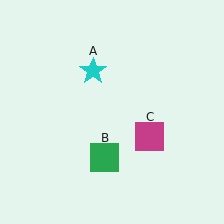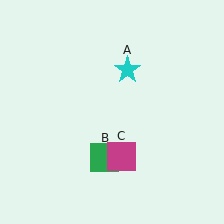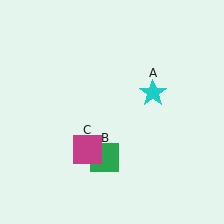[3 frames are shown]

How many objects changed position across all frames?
2 objects changed position: cyan star (object A), magenta square (object C).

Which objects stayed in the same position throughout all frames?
Green square (object B) remained stationary.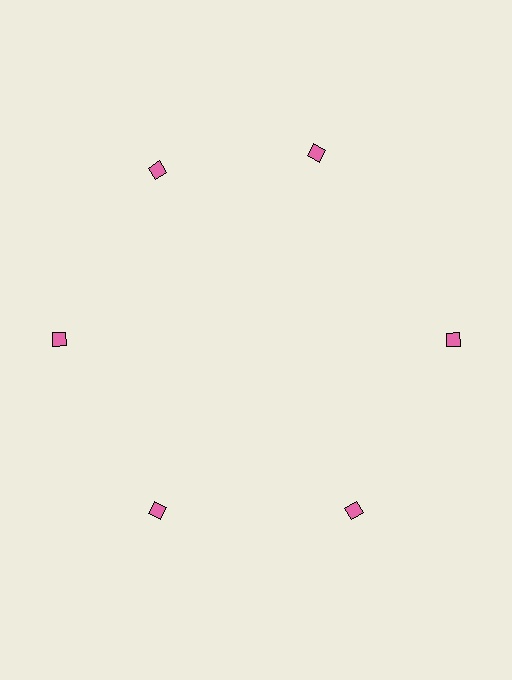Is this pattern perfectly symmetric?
No. The 6 pink diamonds are arranged in a ring, but one element near the 1 o'clock position is rotated out of alignment along the ring, breaking the 6-fold rotational symmetry.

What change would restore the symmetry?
The symmetry would be restored by rotating it back into even spacing with its neighbors so that all 6 diamonds sit at equal angles and equal distance from the center.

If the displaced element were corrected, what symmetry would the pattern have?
It would have 6-fold rotational symmetry — the pattern would map onto itself every 60 degrees.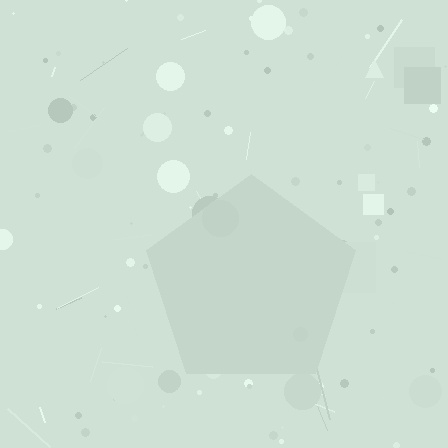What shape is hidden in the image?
A pentagon is hidden in the image.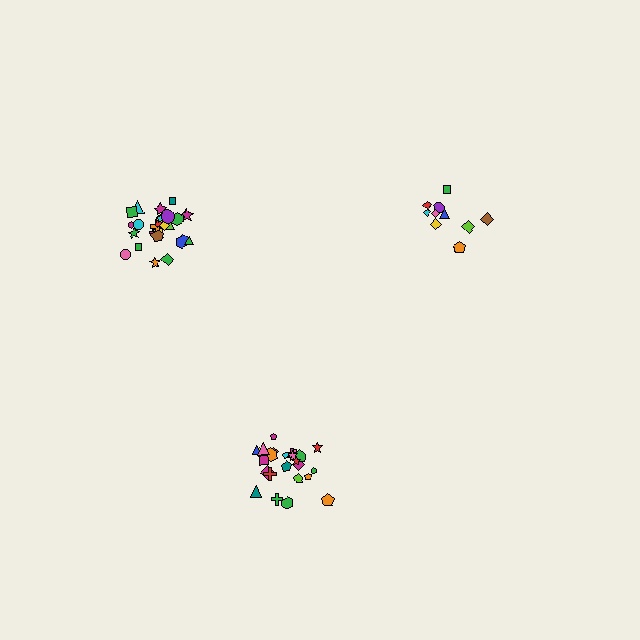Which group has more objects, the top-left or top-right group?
The top-left group.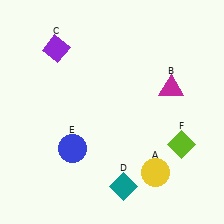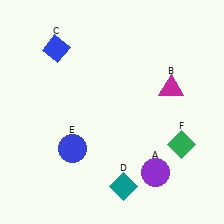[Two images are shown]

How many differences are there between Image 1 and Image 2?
There are 3 differences between the two images.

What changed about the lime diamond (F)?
In Image 1, F is lime. In Image 2, it changed to green.